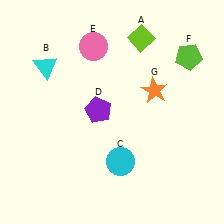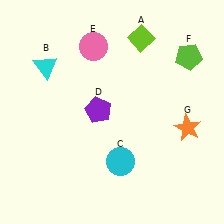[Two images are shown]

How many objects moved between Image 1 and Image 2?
1 object moved between the two images.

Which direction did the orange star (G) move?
The orange star (G) moved down.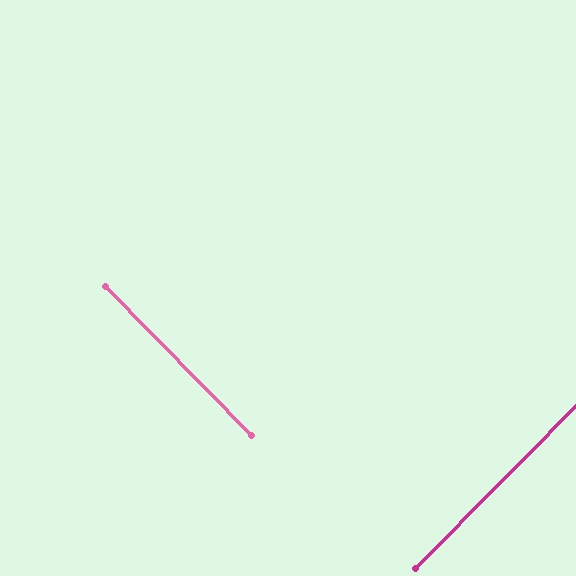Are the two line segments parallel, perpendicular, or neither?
Perpendicular — they meet at approximately 89°.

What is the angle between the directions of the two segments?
Approximately 89 degrees.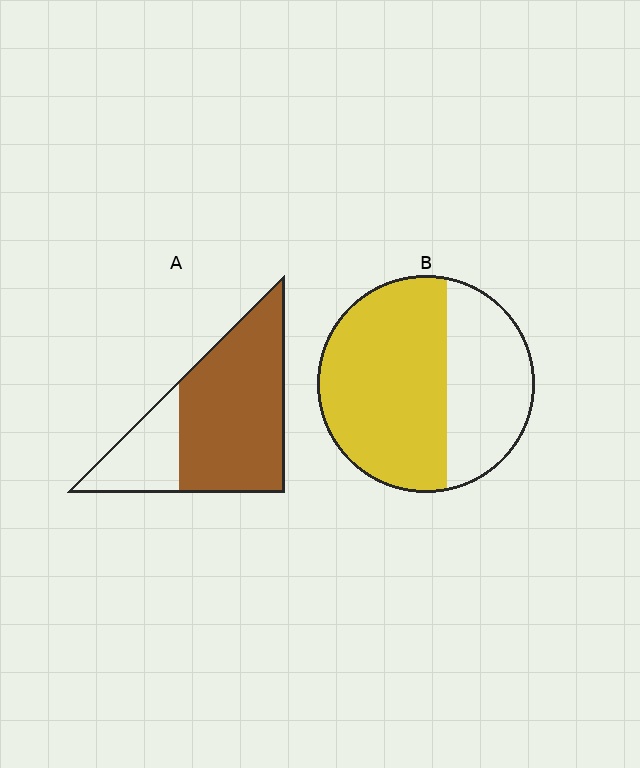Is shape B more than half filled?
Yes.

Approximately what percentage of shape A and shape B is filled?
A is approximately 75% and B is approximately 60%.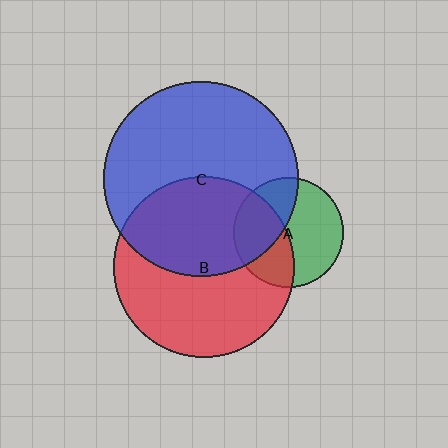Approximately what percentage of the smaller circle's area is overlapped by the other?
Approximately 45%.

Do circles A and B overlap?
Yes.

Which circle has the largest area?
Circle C (blue).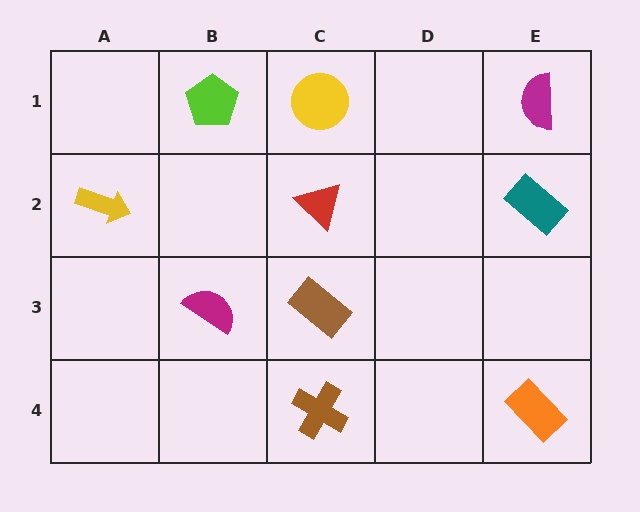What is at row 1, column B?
A lime pentagon.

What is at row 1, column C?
A yellow circle.